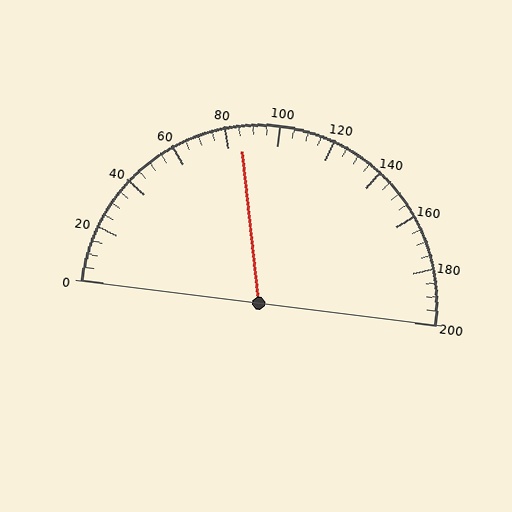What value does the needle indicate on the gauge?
The needle indicates approximately 85.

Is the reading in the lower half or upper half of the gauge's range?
The reading is in the lower half of the range (0 to 200).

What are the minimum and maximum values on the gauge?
The gauge ranges from 0 to 200.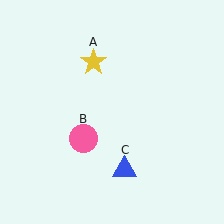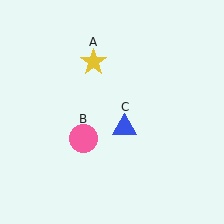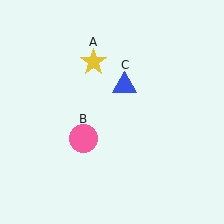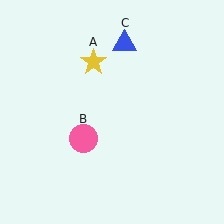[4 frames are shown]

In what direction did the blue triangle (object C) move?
The blue triangle (object C) moved up.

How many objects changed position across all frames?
1 object changed position: blue triangle (object C).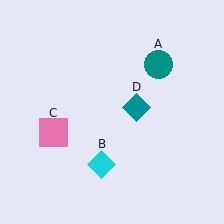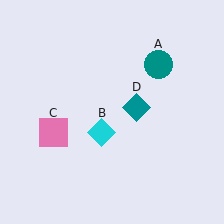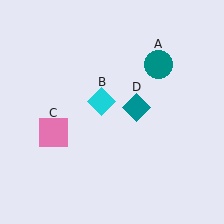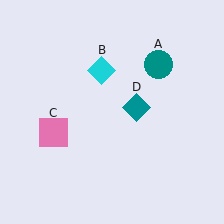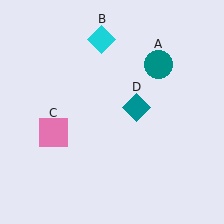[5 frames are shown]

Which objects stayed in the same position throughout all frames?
Teal circle (object A) and pink square (object C) and teal diamond (object D) remained stationary.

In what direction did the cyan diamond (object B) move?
The cyan diamond (object B) moved up.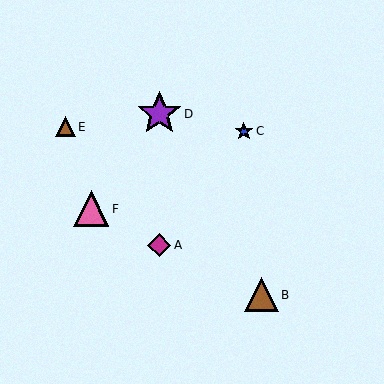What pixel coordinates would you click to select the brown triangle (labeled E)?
Click at (65, 127) to select the brown triangle E.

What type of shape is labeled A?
Shape A is a magenta diamond.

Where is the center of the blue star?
The center of the blue star is at (244, 131).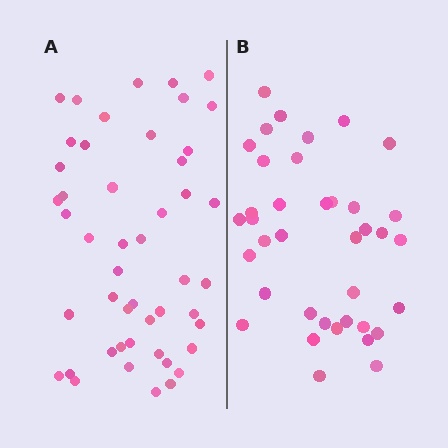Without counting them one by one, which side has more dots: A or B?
Region A (the left region) has more dots.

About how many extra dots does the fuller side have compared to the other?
Region A has roughly 10 or so more dots than region B.